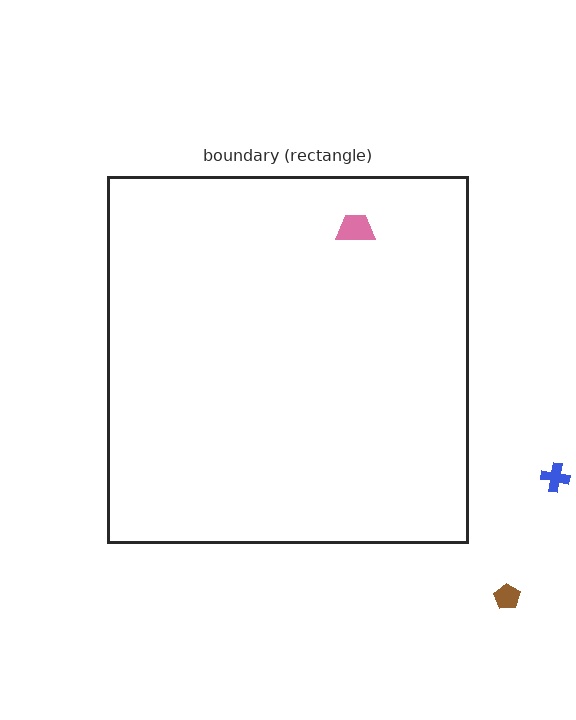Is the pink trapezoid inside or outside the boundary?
Inside.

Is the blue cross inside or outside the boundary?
Outside.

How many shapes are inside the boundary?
1 inside, 2 outside.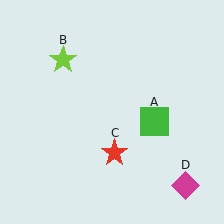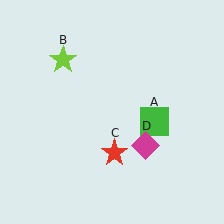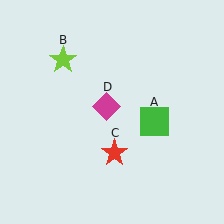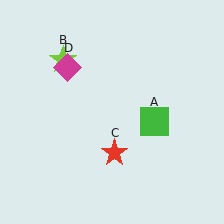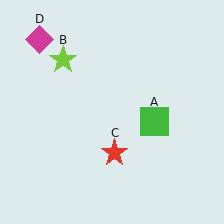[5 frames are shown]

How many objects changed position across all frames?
1 object changed position: magenta diamond (object D).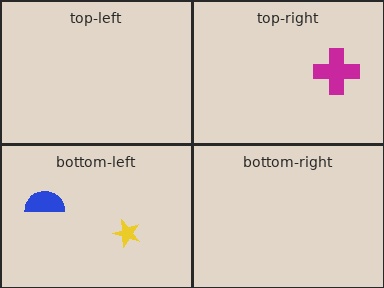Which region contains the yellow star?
The bottom-left region.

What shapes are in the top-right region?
The magenta cross.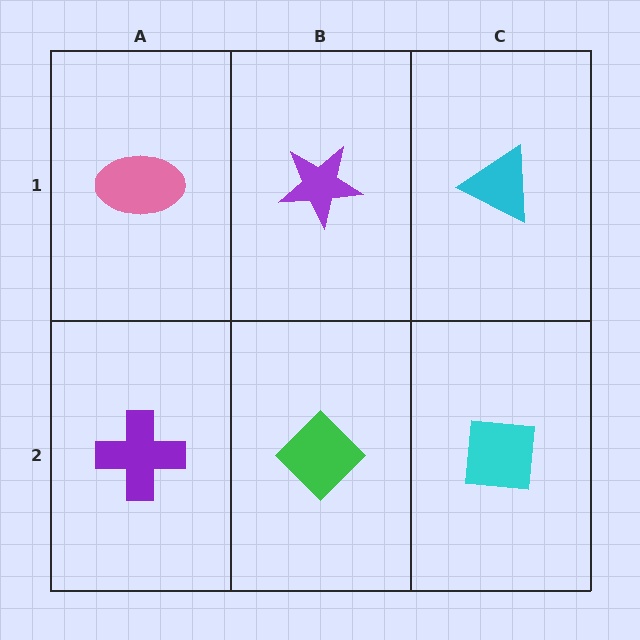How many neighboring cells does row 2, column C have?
2.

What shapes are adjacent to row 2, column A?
A pink ellipse (row 1, column A), a green diamond (row 2, column B).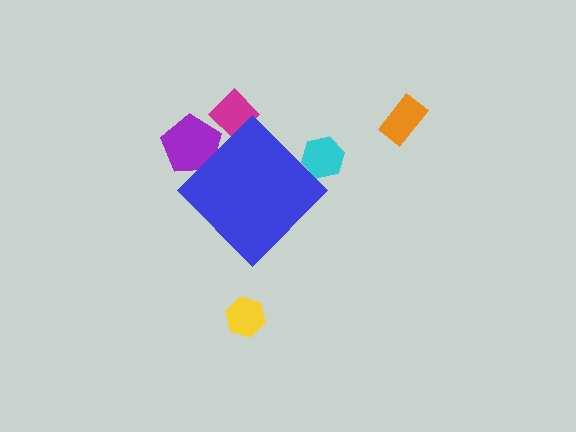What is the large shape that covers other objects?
A blue diamond.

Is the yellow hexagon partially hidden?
No, the yellow hexagon is fully visible.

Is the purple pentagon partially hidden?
Yes, the purple pentagon is partially hidden behind the blue diamond.